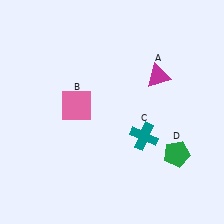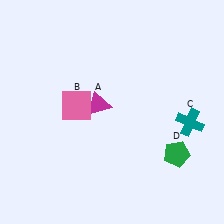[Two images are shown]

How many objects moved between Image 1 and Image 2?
2 objects moved between the two images.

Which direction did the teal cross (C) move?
The teal cross (C) moved right.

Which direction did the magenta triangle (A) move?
The magenta triangle (A) moved left.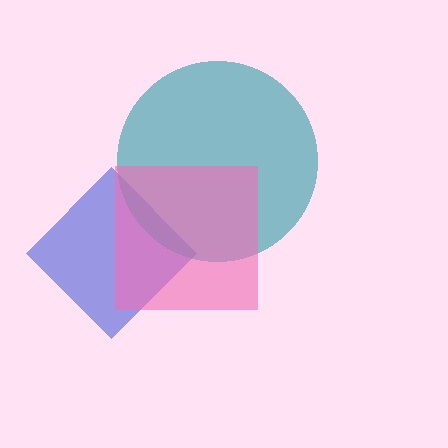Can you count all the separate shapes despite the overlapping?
Yes, there are 3 separate shapes.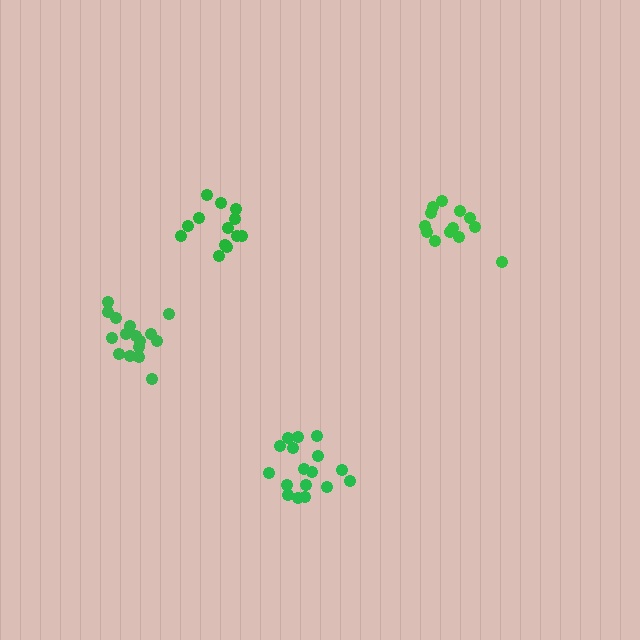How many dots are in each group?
Group 1: 16 dots, Group 2: 13 dots, Group 3: 13 dots, Group 4: 17 dots (59 total).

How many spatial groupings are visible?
There are 4 spatial groupings.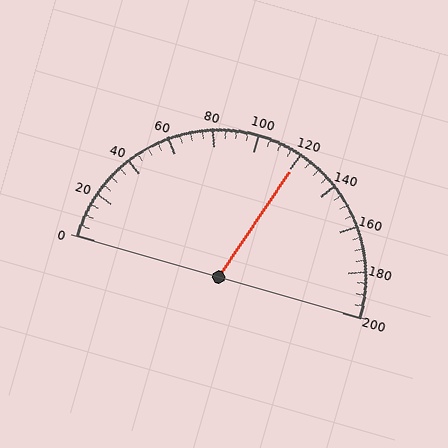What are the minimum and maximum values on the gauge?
The gauge ranges from 0 to 200.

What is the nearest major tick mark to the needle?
The nearest major tick mark is 120.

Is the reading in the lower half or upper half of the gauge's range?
The reading is in the upper half of the range (0 to 200).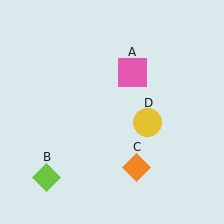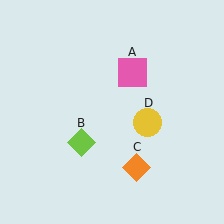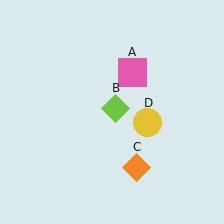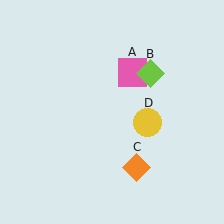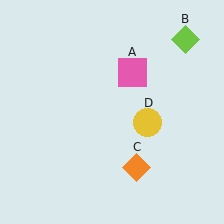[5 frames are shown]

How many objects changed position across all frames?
1 object changed position: lime diamond (object B).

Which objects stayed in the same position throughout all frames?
Pink square (object A) and orange diamond (object C) and yellow circle (object D) remained stationary.